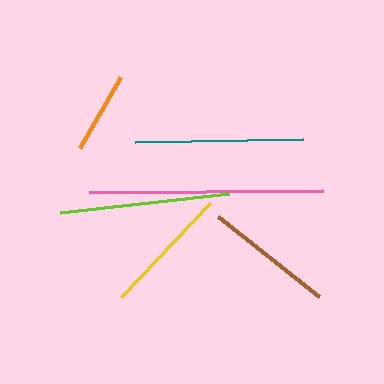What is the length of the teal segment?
The teal segment is approximately 168 pixels long.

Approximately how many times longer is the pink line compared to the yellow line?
The pink line is approximately 1.8 times the length of the yellow line.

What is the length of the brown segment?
The brown segment is approximately 129 pixels long.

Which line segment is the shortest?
The orange line is the shortest at approximately 82 pixels.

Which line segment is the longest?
The pink line is the longest at approximately 234 pixels.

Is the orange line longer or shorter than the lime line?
The lime line is longer than the orange line.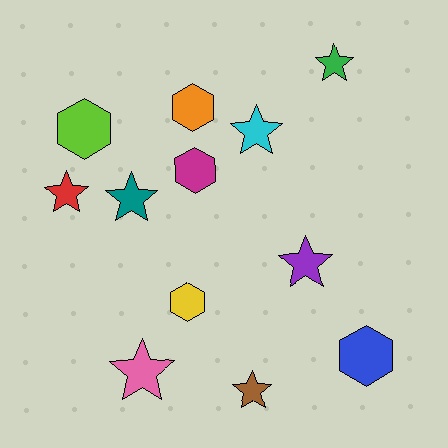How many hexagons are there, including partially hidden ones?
There are 5 hexagons.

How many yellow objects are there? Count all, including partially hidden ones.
There is 1 yellow object.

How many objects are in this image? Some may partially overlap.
There are 12 objects.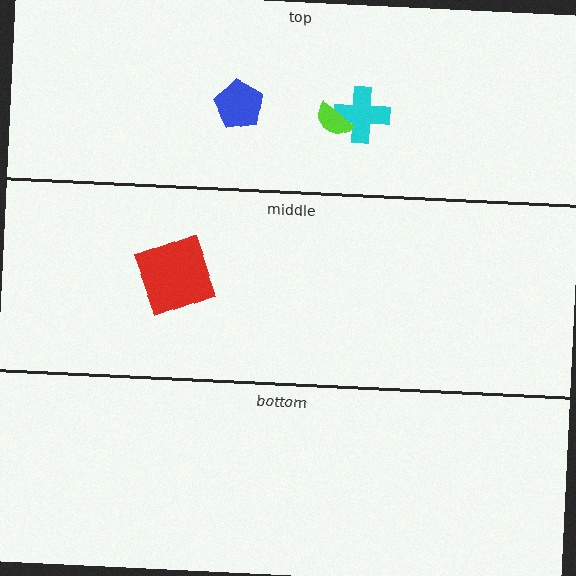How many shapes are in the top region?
3.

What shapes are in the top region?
The cyan cross, the blue pentagon, the lime semicircle.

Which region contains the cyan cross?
The top region.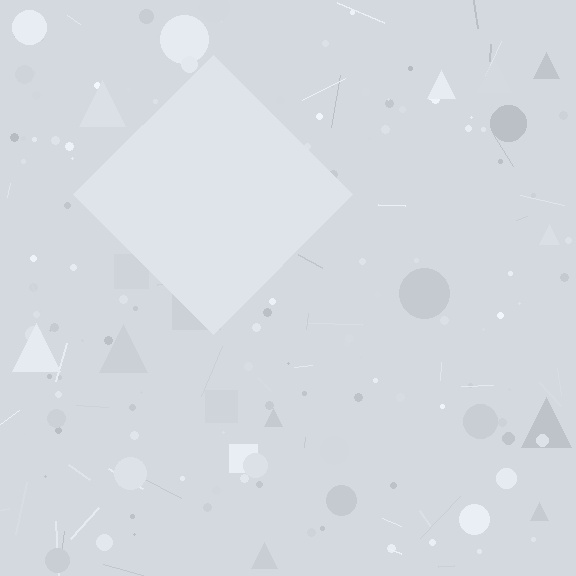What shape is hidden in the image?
A diamond is hidden in the image.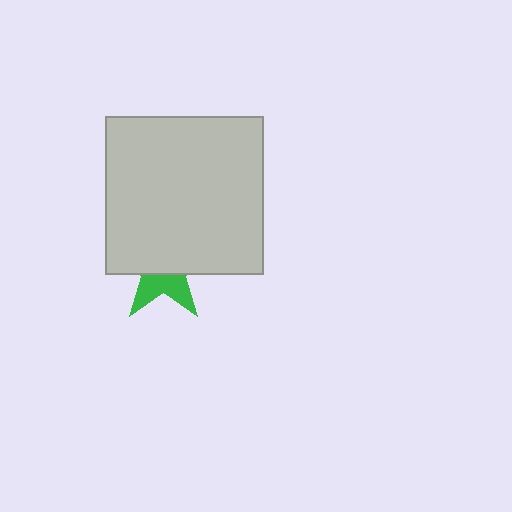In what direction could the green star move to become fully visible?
The green star could move down. That would shift it out from behind the light gray square entirely.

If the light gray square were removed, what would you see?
You would see the complete green star.